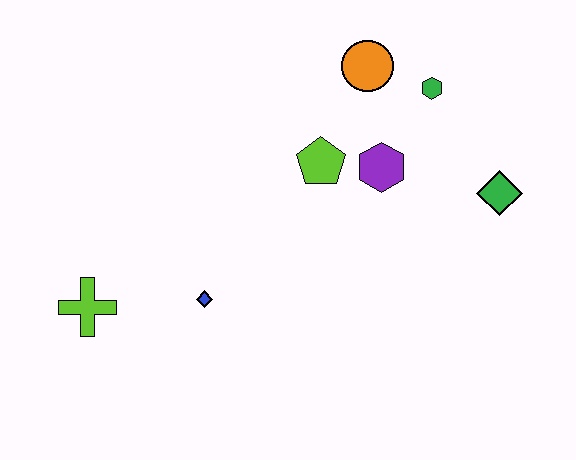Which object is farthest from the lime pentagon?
The lime cross is farthest from the lime pentagon.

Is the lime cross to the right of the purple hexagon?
No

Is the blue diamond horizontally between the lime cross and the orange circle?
Yes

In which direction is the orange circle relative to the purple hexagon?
The orange circle is above the purple hexagon.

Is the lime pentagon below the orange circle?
Yes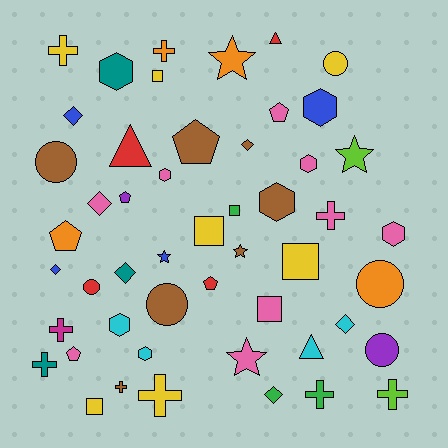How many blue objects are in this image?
There are 4 blue objects.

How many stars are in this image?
There are 5 stars.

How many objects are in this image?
There are 50 objects.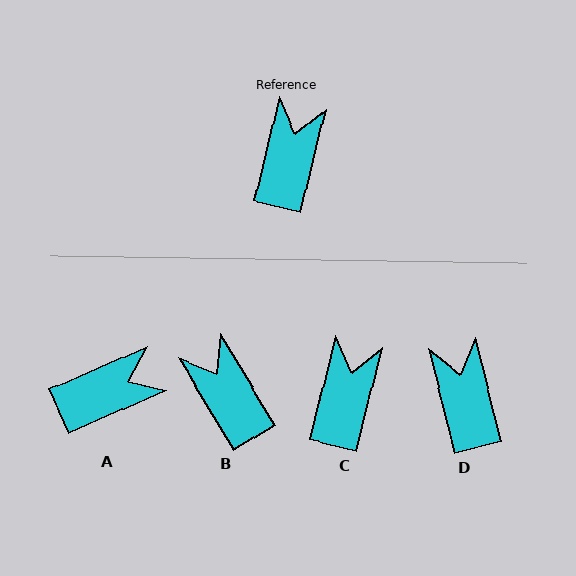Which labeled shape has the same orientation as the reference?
C.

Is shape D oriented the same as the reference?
No, it is off by about 28 degrees.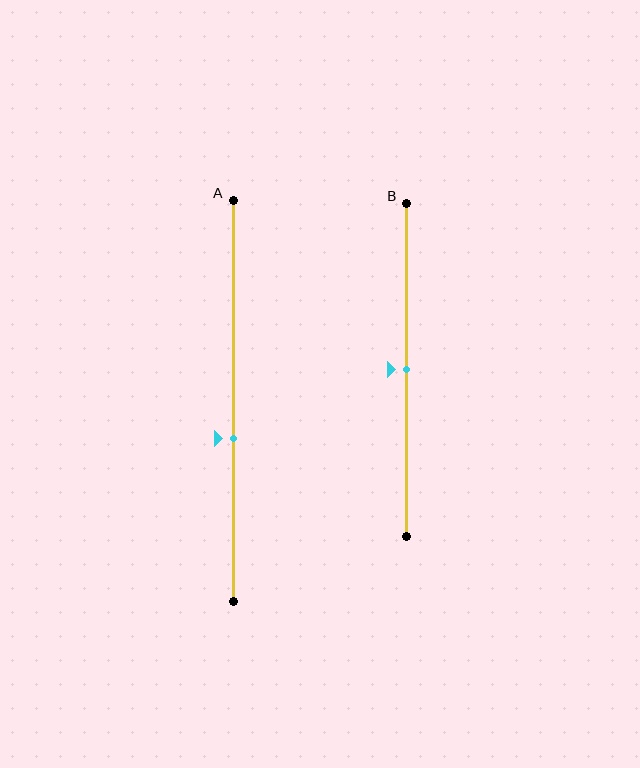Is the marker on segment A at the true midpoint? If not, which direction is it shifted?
No, the marker on segment A is shifted downward by about 9% of the segment length.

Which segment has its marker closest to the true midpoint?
Segment B has its marker closest to the true midpoint.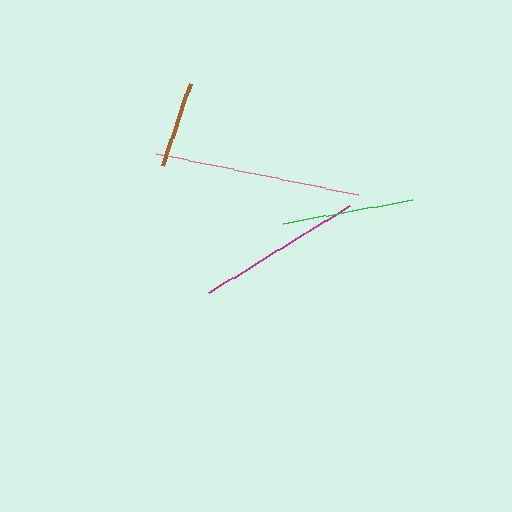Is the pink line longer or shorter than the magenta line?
The pink line is longer than the magenta line.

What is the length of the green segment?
The green segment is approximately 131 pixels long.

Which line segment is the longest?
The pink line is the longest at approximately 207 pixels.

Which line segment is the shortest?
The brown line is the shortest at approximately 86 pixels.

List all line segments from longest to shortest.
From longest to shortest: pink, magenta, green, brown.